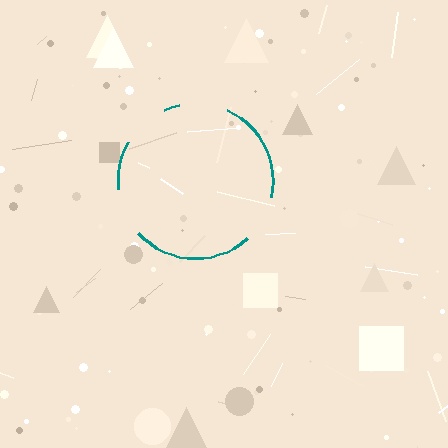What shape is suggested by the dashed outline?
The dashed outline suggests a circle.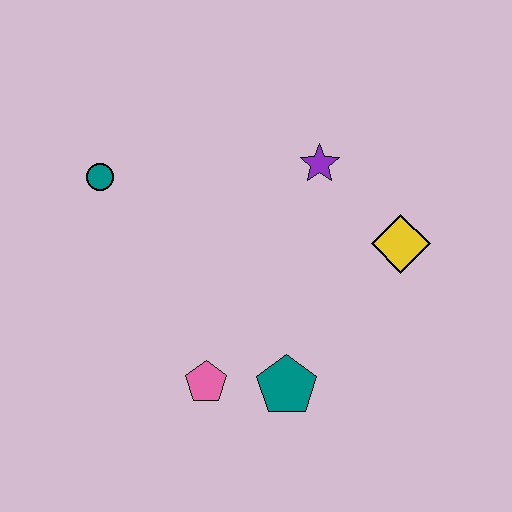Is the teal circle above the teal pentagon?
Yes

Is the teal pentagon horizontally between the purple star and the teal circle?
Yes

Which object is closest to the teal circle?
The purple star is closest to the teal circle.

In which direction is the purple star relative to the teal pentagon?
The purple star is above the teal pentagon.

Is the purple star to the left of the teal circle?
No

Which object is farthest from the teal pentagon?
The teal circle is farthest from the teal pentagon.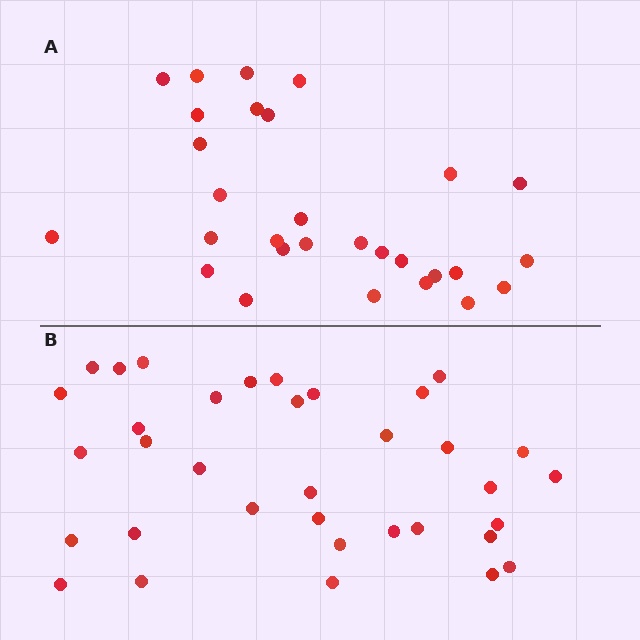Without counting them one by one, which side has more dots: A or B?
Region B (the bottom region) has more dots.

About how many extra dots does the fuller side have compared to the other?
Region B has about 6 more dots than region A.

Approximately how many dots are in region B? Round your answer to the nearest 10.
About 40 dots. (The exact count is 35, which rounds to 40.)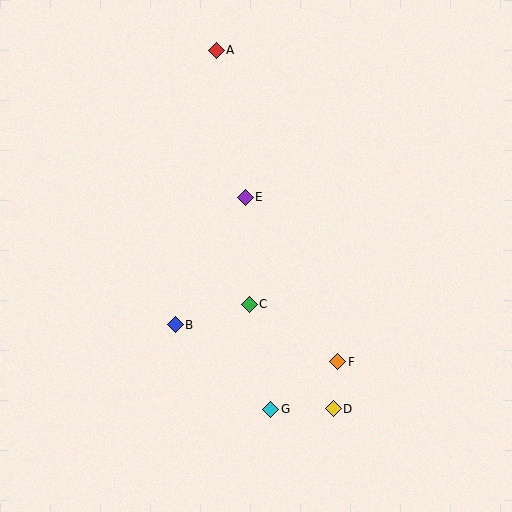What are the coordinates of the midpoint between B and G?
The midpoint between B and G is at (223, 367).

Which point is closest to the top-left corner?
Point A is closest to the top-left corner.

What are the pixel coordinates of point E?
Point E is at (245, 197).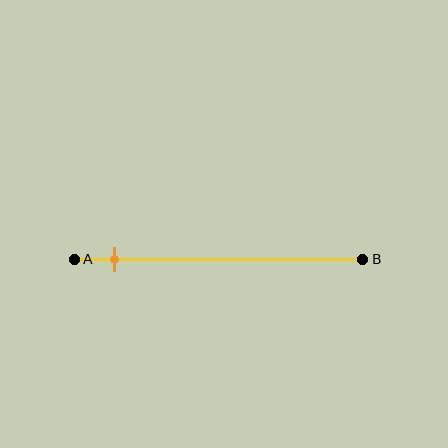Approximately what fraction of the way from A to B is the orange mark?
The orange mark is approximately 15% of the way from A to B.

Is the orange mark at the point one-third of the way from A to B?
No, the mark is at about 15% from A, not at the 33% one-third point.